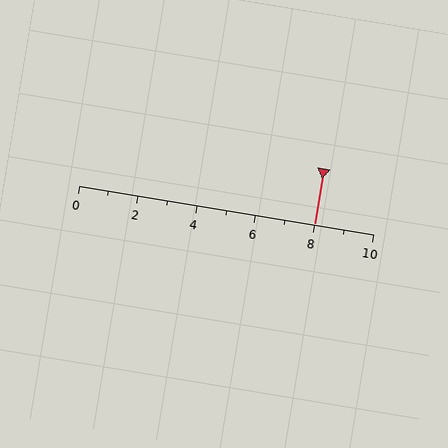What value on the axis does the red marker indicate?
The marker indicates approximately 8.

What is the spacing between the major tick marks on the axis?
The major ticks are spaced 2 apart.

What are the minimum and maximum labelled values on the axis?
The axis runs from 0 to 10.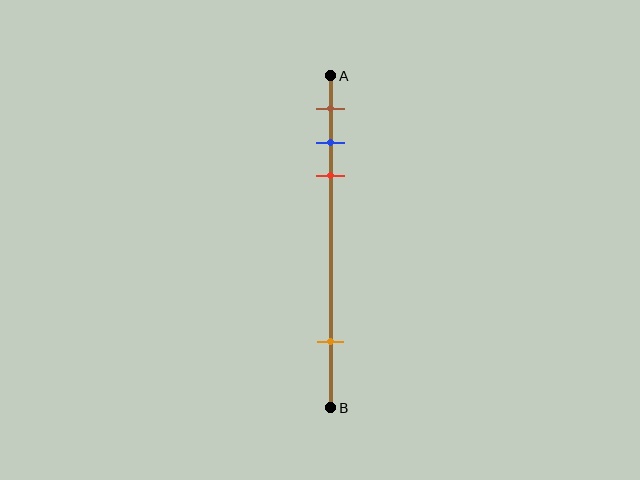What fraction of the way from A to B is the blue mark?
The blue mark is approximately 20% (0.2) of the way from A to B.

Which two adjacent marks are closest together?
The blue and red marks are the closest adjacent pair.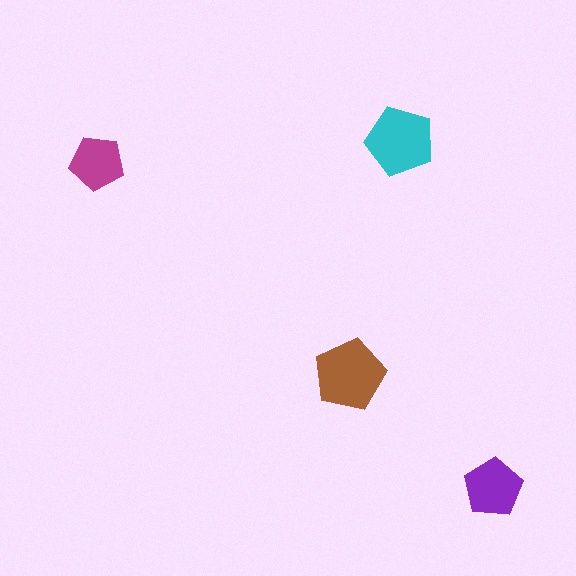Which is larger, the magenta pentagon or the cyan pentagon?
The cyan one.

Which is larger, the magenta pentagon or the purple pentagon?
The purple one.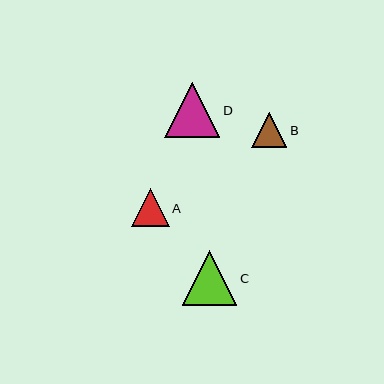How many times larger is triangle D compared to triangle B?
Triangle D is approximately 1.6 times the size of triangle B.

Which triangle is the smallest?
Triangle B is the smallest with a size of approximately 35 pixels.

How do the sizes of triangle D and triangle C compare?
Triangle D and triangle C are approximately the same size.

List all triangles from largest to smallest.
From largest to smallest: D, C, A, B.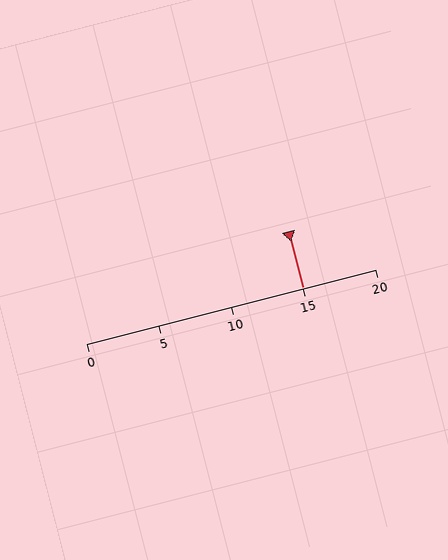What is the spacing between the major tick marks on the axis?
The major ticks are spaced 5 apart.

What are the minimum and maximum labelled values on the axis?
The axis runs from 0 to 20.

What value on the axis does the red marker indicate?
The marker indicates approximately 15.